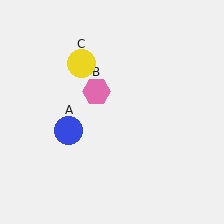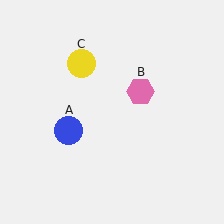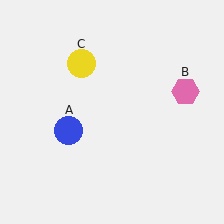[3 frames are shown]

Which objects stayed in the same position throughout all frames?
Blue circle (object A) and yellow circle (object C) remained stationary.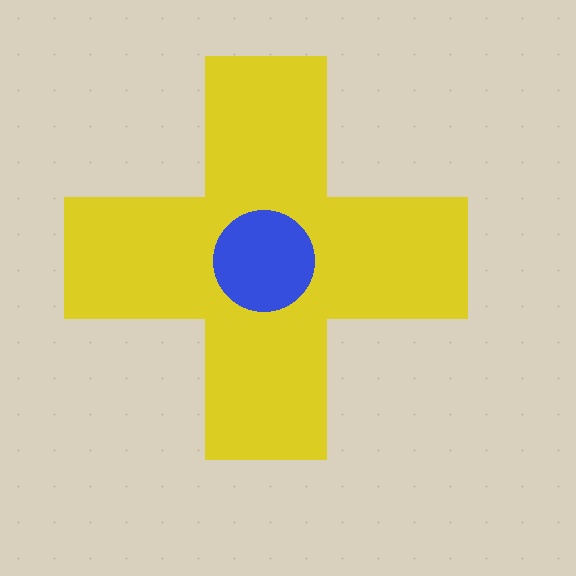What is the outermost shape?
The yellow cross.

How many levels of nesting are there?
2.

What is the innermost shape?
The blue circle.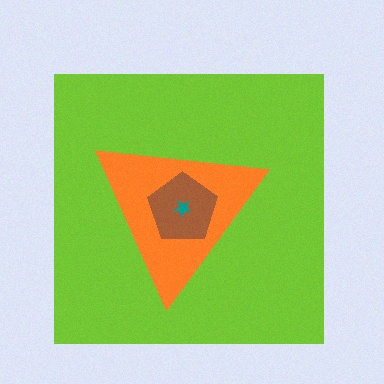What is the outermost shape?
The lime square.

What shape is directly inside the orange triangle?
The brown pentagon.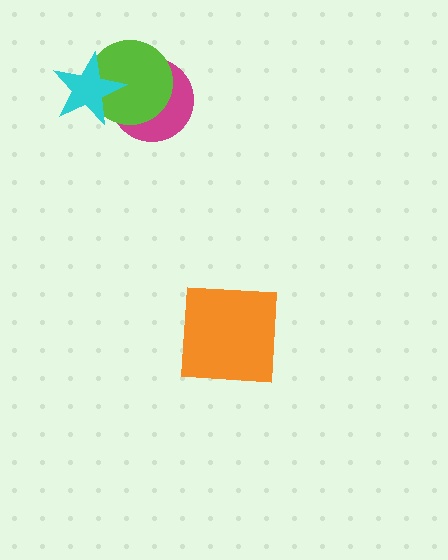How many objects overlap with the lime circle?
2 objects overlap with the lime circle.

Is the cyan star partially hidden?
No, no other shape covers it.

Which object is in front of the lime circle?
The cyan star is in front of the lime circle.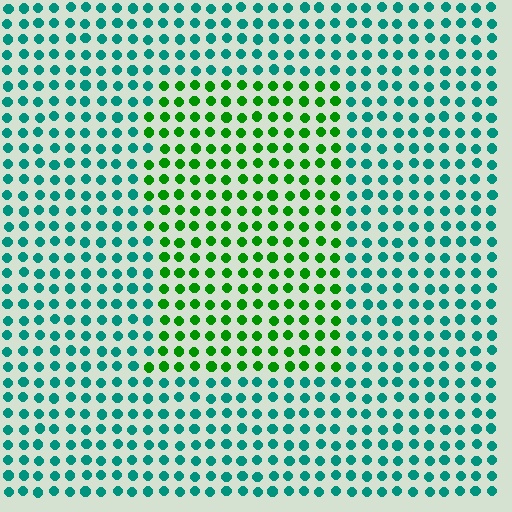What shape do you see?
I see a rectangle.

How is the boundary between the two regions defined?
The boundary is defined purely by a slight shift in hue (about 51 degrees). Spacing, size, and orientation are identical on both sides.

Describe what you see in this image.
The image is filled with small teal elements in a uniform arrangement. A rectangle-shaped region is visible where the elements are tinted to a slightly different hue, forming a subtle color boundary.